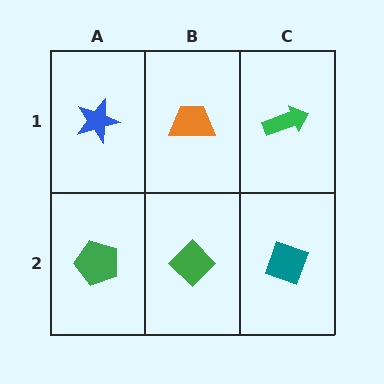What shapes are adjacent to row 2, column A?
A blue star (row 1, column A), a green diamond (row 2, column B).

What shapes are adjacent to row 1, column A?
A green pentagon (row 2, column A), an orange trapezoid (row 1, column B).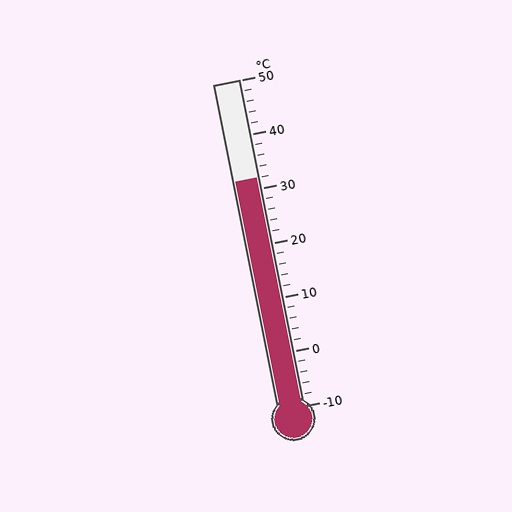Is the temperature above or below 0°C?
The temperature is above 0°C.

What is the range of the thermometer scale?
The thermometer scale ranges from -10°C to 50°C.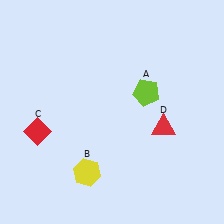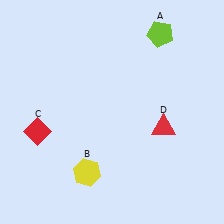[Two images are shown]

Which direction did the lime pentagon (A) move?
The lime pentagon (A) moved up.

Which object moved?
The lime pentagon (A) moved up.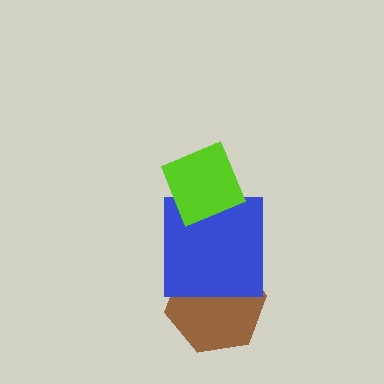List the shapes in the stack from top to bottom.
From top to bottom: the lime diamond, the blue square, the brown hexagon.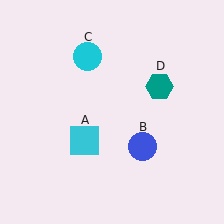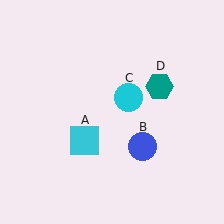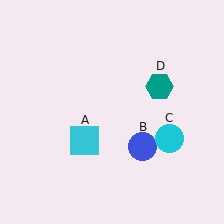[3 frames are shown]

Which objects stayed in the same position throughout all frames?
Cyan square (object A) and blue circle (object B) and teal hexagon (object D) remained stationary.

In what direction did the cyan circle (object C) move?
The cyan circle (object C) moved down and to the right.